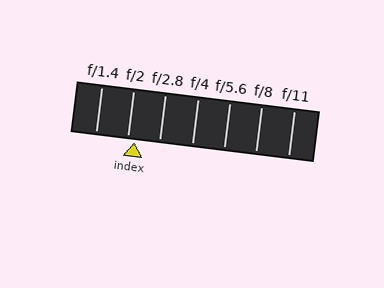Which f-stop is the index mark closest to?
The index mark is closest to f/2.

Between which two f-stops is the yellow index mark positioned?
The index mark is between f/2 and f/2.8.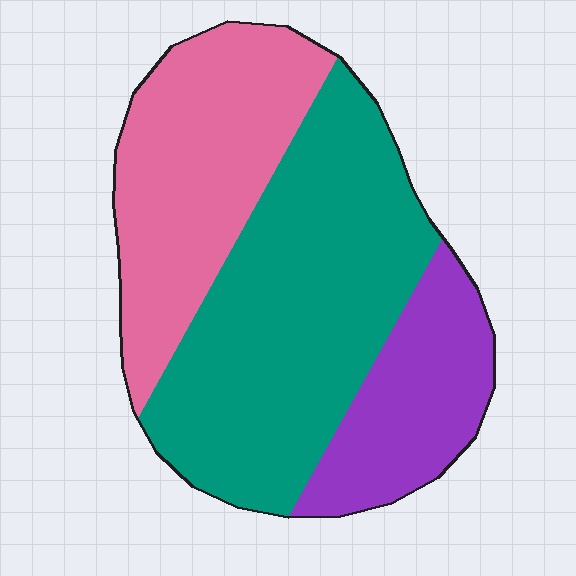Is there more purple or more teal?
Teal.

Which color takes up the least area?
Purple, at roughly 20%.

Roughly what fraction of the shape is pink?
Pink covers around 30% of the shape.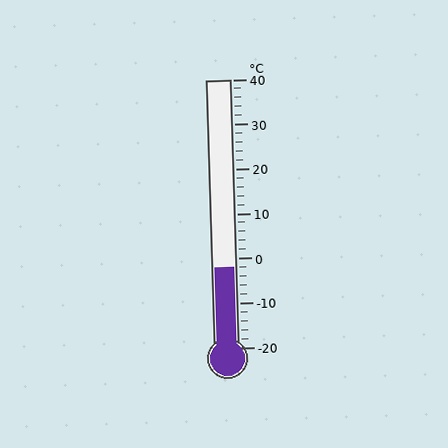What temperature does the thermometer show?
The thermometer shows approximately -2°C.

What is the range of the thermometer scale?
The thermometer scale ranges from -20°C to 40°C.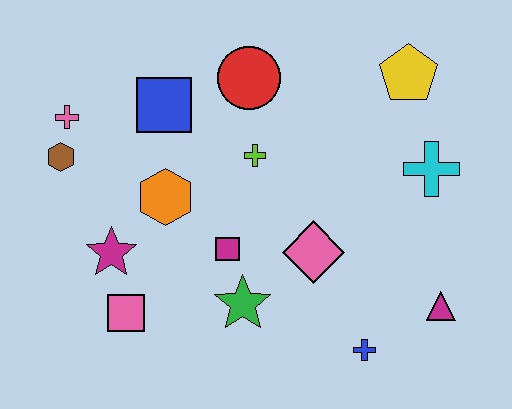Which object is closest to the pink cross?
The brown hexagon is closest to the pink cross.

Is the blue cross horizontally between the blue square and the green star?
No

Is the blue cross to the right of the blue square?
Yes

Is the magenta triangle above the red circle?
No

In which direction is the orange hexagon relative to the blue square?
The orange hexagon is below the blue square.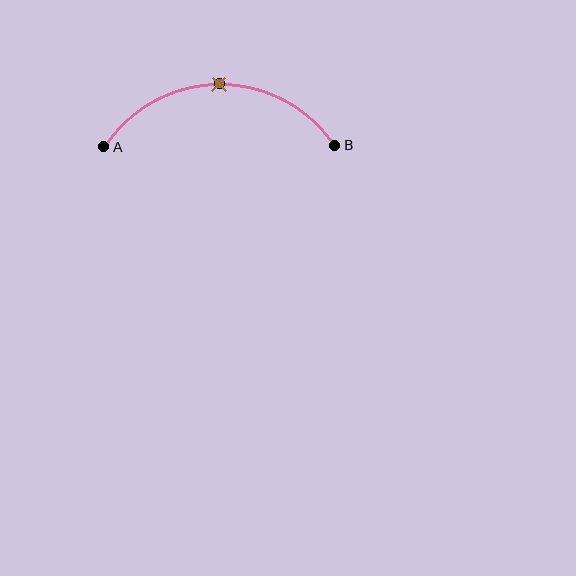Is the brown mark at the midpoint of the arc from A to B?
Yes. The brown mark lies on the arc at equal arc-length from both A and B — it is the arc midpoint.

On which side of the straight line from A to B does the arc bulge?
The arc bulges above the straight line connecting A and B.